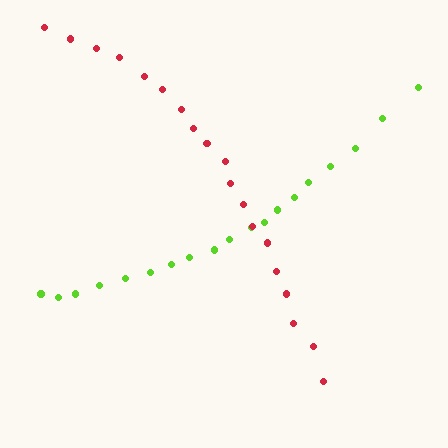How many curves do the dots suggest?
There are 2 distinct paths.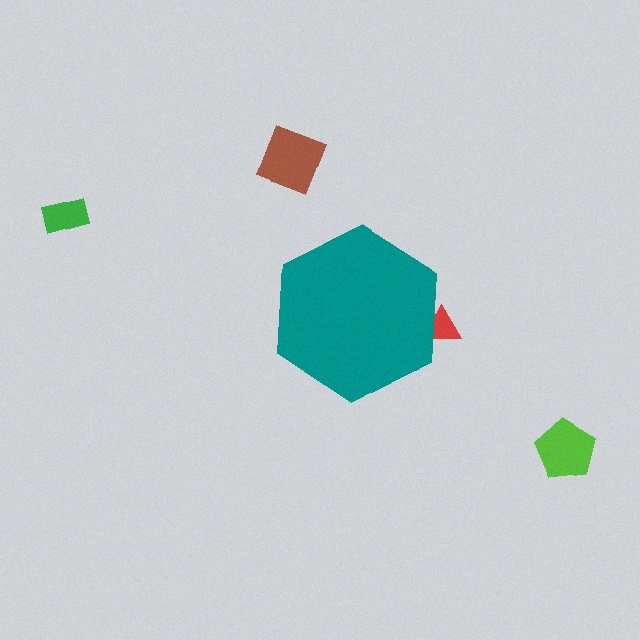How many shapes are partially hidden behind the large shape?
1 shape is partially hidden.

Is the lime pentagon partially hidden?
No, the lime pentagon is fully visible.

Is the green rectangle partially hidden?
No, the green rectangle is fully visible.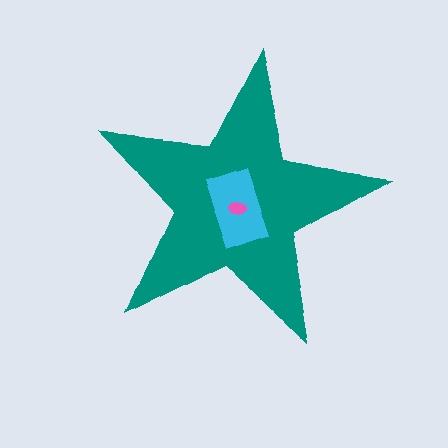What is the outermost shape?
The teal star.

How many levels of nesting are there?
3.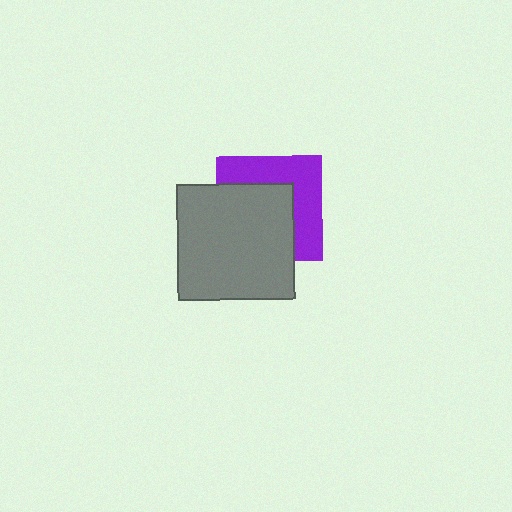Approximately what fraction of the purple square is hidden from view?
Roughly 54% of the purple square is hidden behind the gray square.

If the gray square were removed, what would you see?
You would see the complete purple square.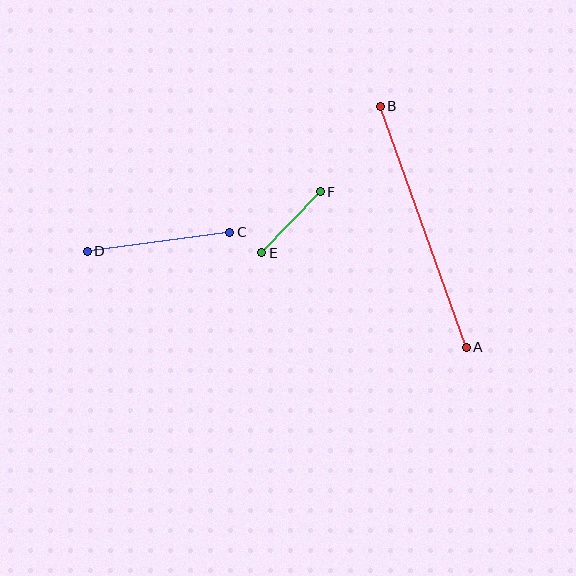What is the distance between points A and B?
The distance is approximately 256 pixels.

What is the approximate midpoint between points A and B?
The midpoint is at approximately (423, 227) pixels.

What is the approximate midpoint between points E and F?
The midpoint is at approximately (291, 222) pixels.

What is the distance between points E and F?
The distance is approximately 84 pixels.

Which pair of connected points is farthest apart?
Points A and B are farthest apart.